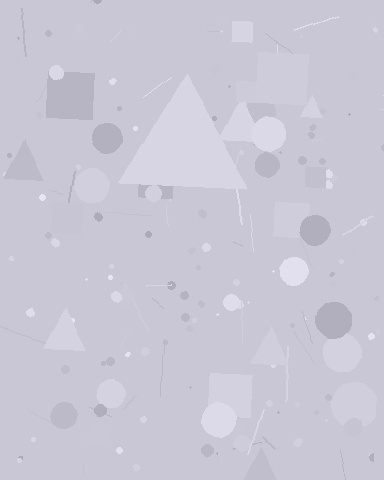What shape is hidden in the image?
A triangle is hidden in the image.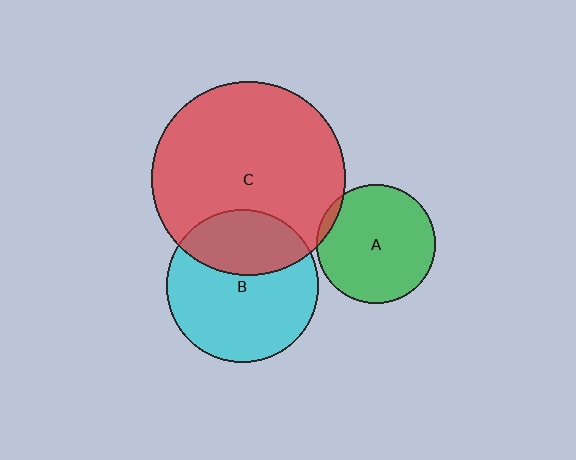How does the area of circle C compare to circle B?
Approximately 1.6 times.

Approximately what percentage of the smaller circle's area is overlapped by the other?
Approximately 35%.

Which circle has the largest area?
Circle C (red).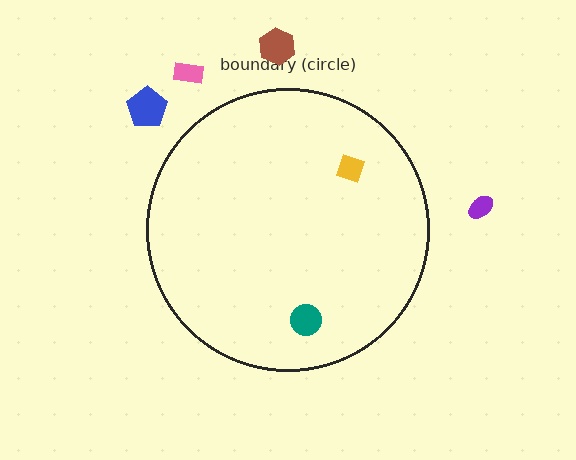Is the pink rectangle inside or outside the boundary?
Outside.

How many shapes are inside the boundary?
2 inside, 4 outside.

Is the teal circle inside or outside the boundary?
Inside.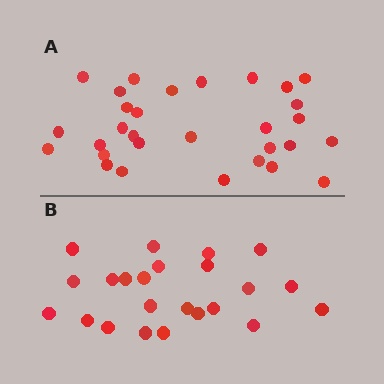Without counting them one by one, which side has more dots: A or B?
Region A (the top region) has more dots.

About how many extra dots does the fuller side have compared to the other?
Region A has roughly 8 or so more dots than region B.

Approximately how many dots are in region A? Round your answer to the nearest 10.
About 30 dots.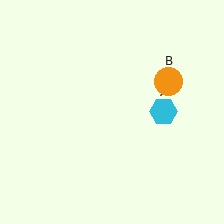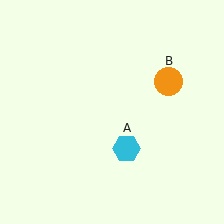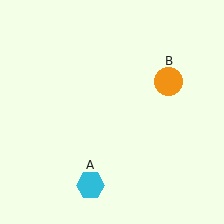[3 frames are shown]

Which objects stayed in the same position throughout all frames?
Orange circle (object B) remained stationary.